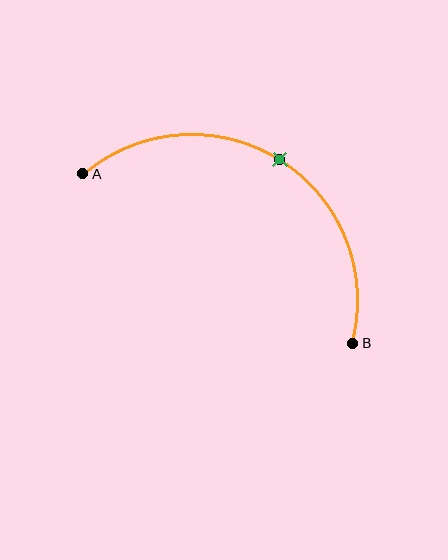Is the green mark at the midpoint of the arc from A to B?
Yes. The green mark lies on the arc at equal arc-length from both A and B — it is the arc midpoint.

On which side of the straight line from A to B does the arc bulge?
The arc bulges above the straight line connecting A and B.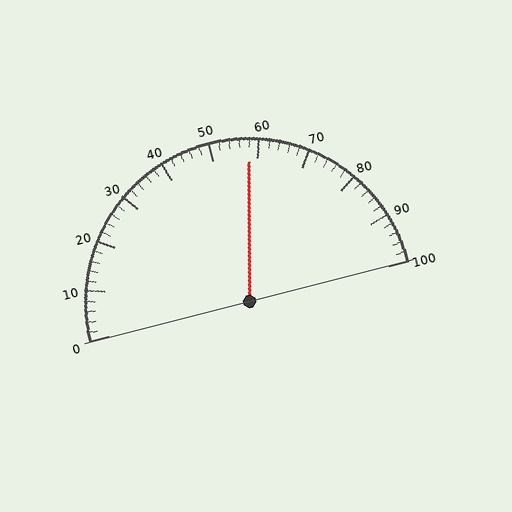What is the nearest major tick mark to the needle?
The nearest major tick mark is 60.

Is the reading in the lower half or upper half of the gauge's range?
The reading is in the upper half of the range (0 to 100).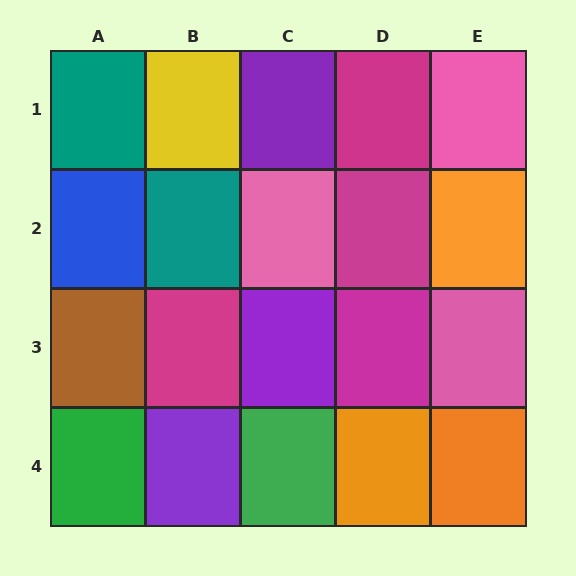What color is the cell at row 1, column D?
Magenta.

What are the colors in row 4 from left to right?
Green, purple, green, orange, orange.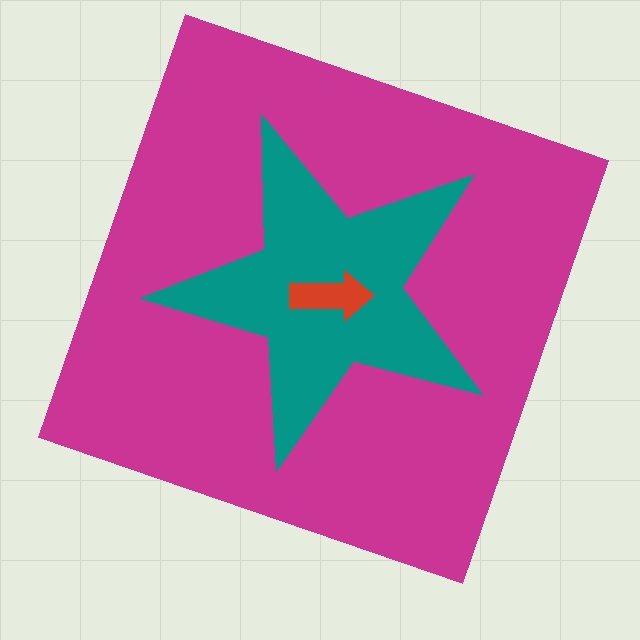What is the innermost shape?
The red arrow.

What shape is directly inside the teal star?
The red arrow.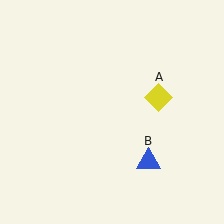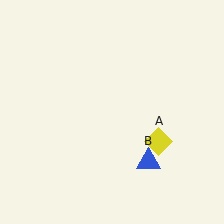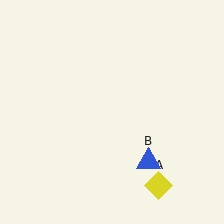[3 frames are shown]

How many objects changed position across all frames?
1 object changed position: yellow diamond (object A).